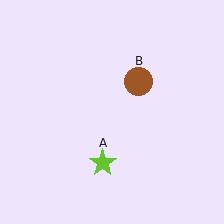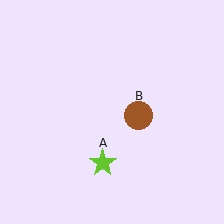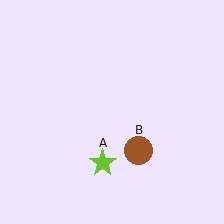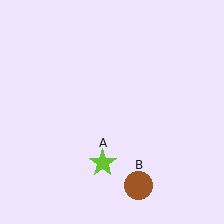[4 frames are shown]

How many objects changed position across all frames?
1 object changed position: brown circle (object B).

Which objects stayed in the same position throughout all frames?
Lime star (object A) remained stationary.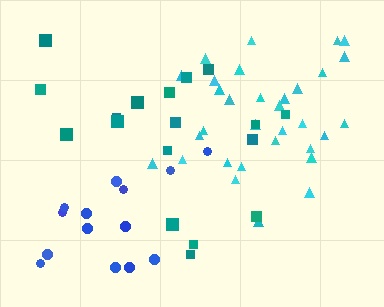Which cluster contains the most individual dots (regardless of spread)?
Cyan (33).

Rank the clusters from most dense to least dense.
cyan, blue, teal.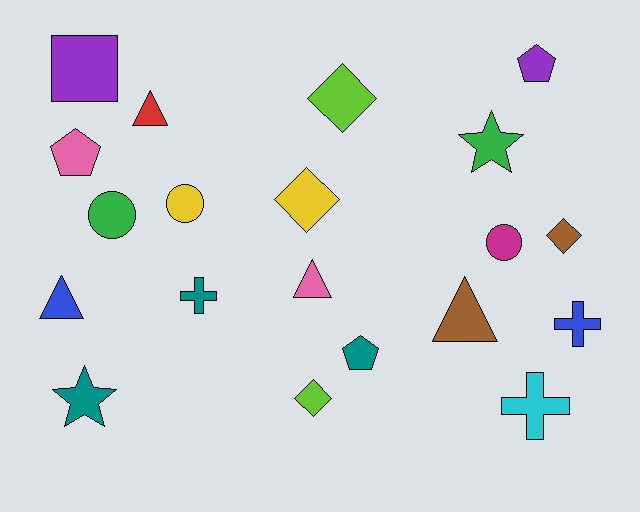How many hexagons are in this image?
There are no hexagons.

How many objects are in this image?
There are 20 objects.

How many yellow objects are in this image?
There are 2 yellow objects.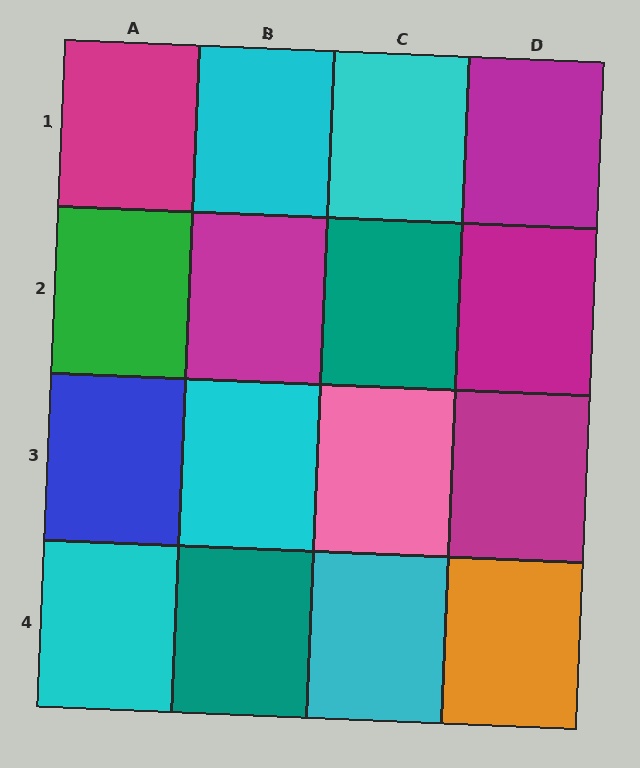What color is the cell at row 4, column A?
Cyan.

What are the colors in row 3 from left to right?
Blue, cyan, pink, magenta.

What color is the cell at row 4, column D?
Orange.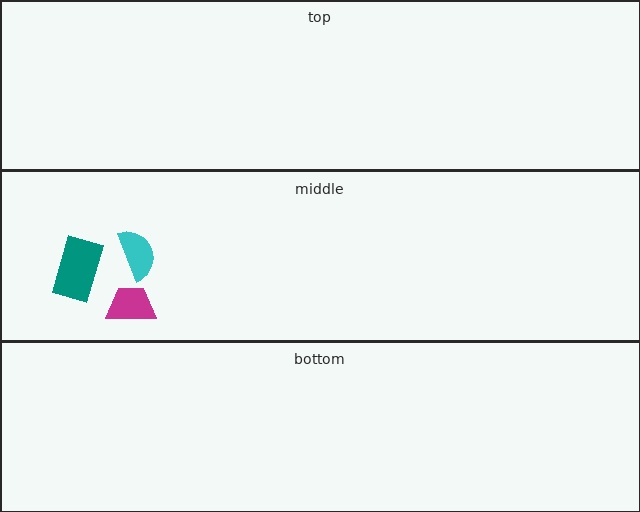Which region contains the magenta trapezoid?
The middle region.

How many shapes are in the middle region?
3.